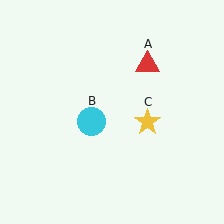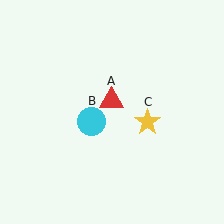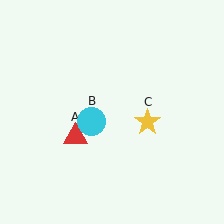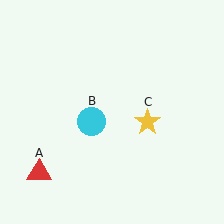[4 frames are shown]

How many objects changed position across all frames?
1 object changed position: red triangle (object A).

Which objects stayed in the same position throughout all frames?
Cyan circle (object B) and yellow star (object C) remained stationary.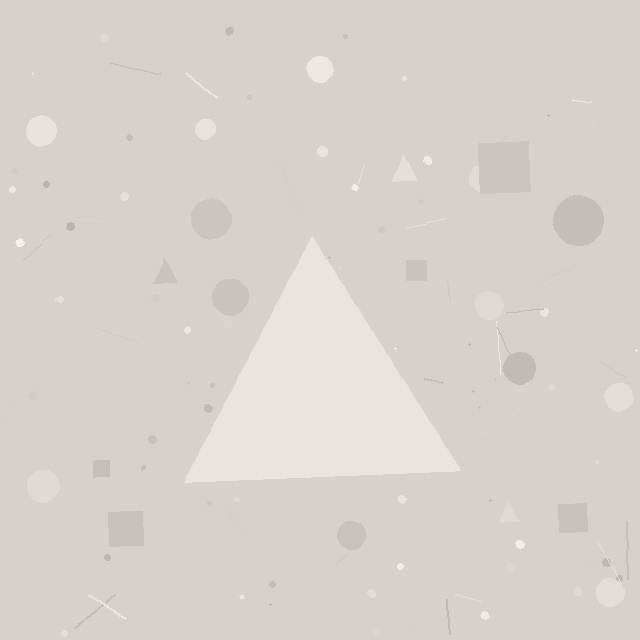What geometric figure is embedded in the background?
A triangle is embedded in the background.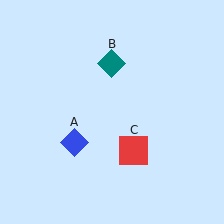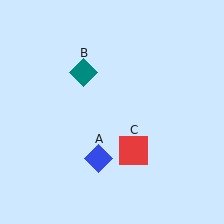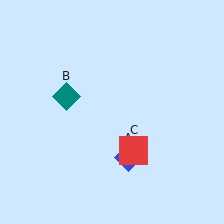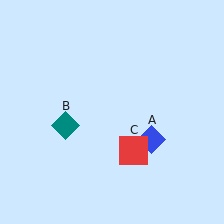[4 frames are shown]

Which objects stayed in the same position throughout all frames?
Red square (object C) remained stationary.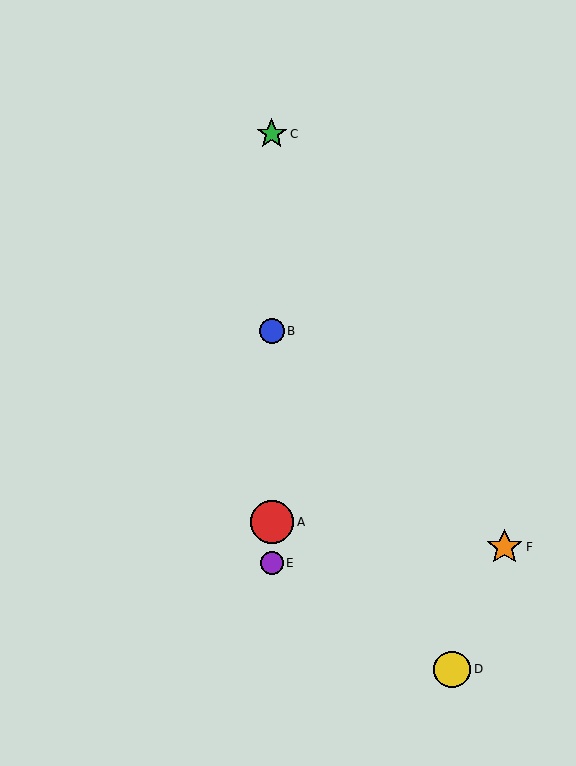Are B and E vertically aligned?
Yes, both are at x≈272.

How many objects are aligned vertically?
4 objects (A, B, C, E) are aligned vertically.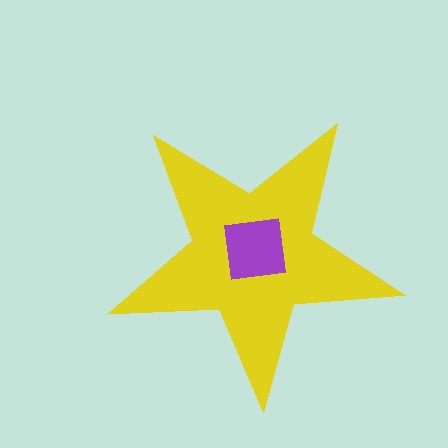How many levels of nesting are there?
2.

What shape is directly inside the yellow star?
The purple square.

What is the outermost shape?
The yellow star.